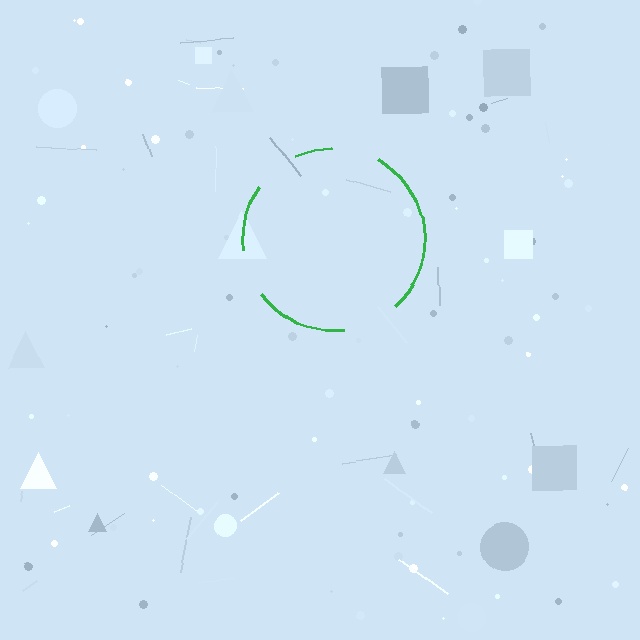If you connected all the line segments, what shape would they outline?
They would outline a circle.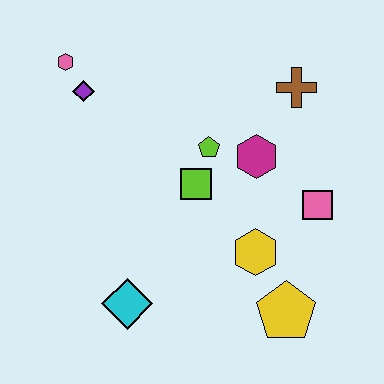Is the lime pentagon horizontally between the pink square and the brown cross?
No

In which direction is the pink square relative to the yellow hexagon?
The pink square is to the right of the yellow hexagon.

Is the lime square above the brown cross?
No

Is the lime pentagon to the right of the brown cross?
No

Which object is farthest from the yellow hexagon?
The pink hexagon is farthest from the yellow hexagon.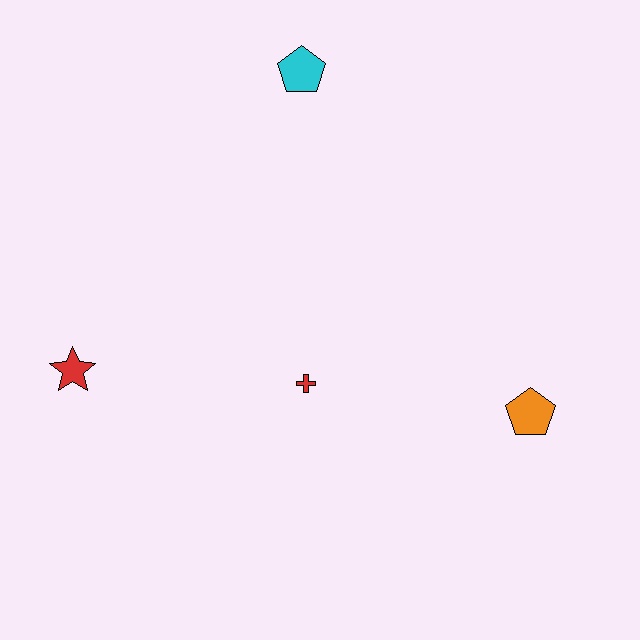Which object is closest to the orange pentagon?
The red cross is closest to the orange pentagon.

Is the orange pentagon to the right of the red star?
Yes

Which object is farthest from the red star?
The orange pentagon is farthest from the red star.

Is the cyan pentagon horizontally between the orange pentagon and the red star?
Yes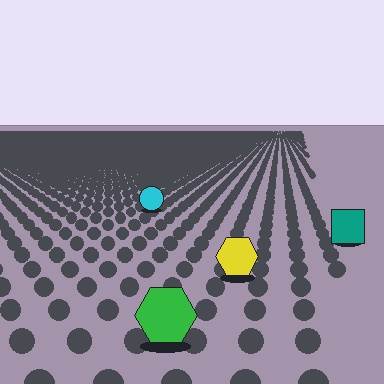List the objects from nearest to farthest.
From nearest to farthest: the green hexagon, the yellow hexagon, the teal square, the cyan circle.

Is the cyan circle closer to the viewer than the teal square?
No. The teal square is closer — you can tell from the texture gradient: the ground texture is coarser near it.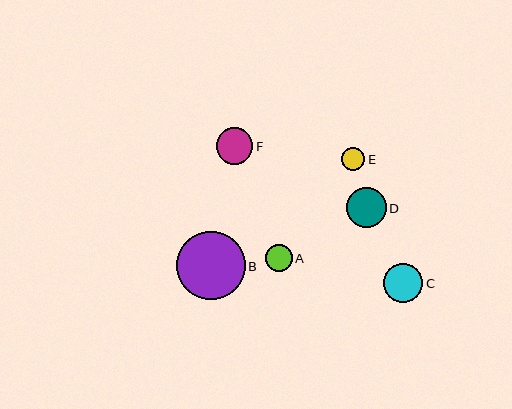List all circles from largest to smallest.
From largest to smallest: B, D, C, F, A, E.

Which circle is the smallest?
Circle E is the smallest with a size of approximately 23 pixels.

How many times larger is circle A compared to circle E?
Circle A is approximately 1.2 times the size of circle E.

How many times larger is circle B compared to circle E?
Circle B is approximately 3.0 times the size of circle E.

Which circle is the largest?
Circle B is the largest with a size of approximately 68 pixels.